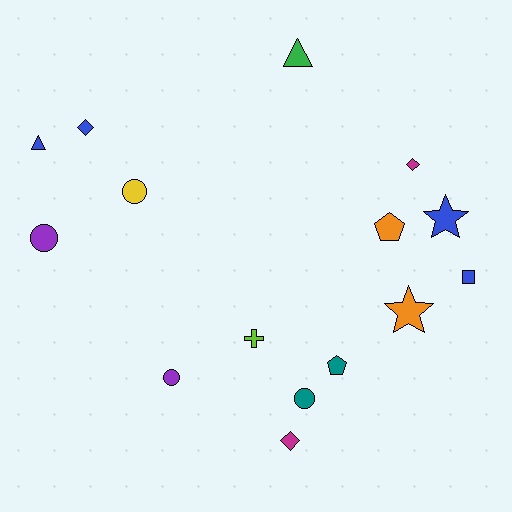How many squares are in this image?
There is 1 square.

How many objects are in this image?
There are 15 objects.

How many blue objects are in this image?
There are 4 blue objects.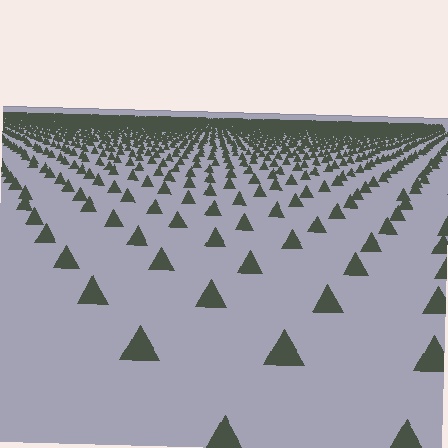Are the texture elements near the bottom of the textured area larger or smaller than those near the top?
Larger. Near the bottom, elements are closer to the viewer and appear at a bigger on-screen size.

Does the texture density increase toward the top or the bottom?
Density increases toward the top.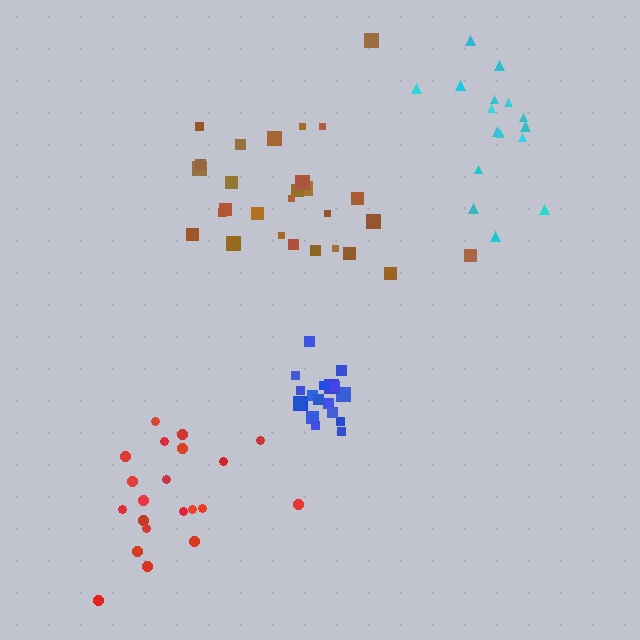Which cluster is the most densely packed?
Blue.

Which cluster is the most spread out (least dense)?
Red.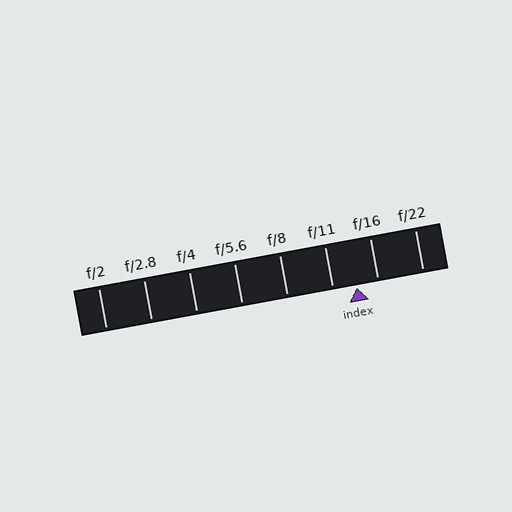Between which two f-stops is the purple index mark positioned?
The index mark is between f/11 and f/16.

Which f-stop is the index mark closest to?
The index mark is closest to f/16.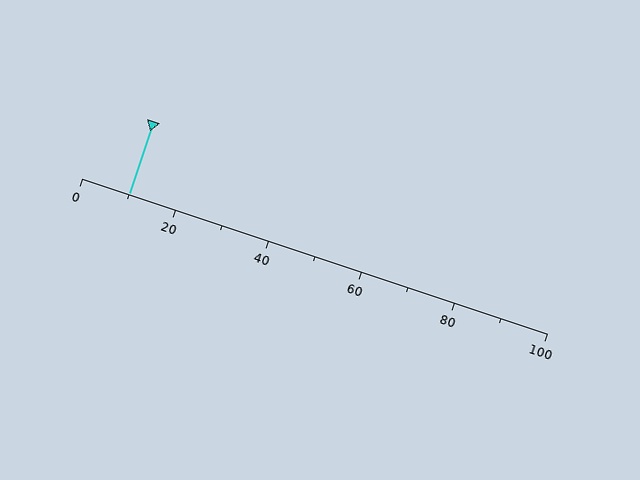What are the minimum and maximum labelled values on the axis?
The axis runs from 0 to 100.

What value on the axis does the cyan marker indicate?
The marker indicates approximately 10.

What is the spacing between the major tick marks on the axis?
The major ticks are spaced 20 apart.